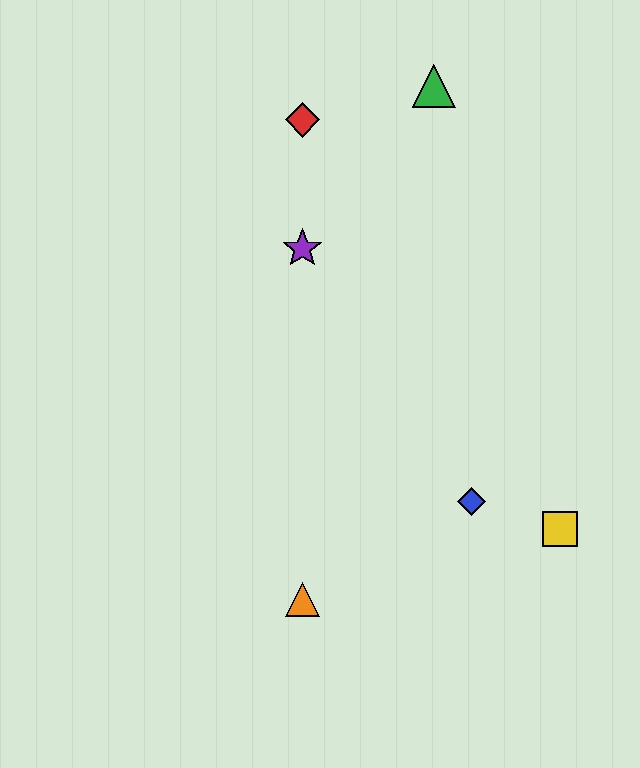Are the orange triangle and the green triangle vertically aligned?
No, the orange triangle is at x≈302 and the green triangle is at x≈434.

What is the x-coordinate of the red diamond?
The red diamond is at x≈302.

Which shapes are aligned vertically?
The red diamond, the purple star, the orange triangle are aligned vertically.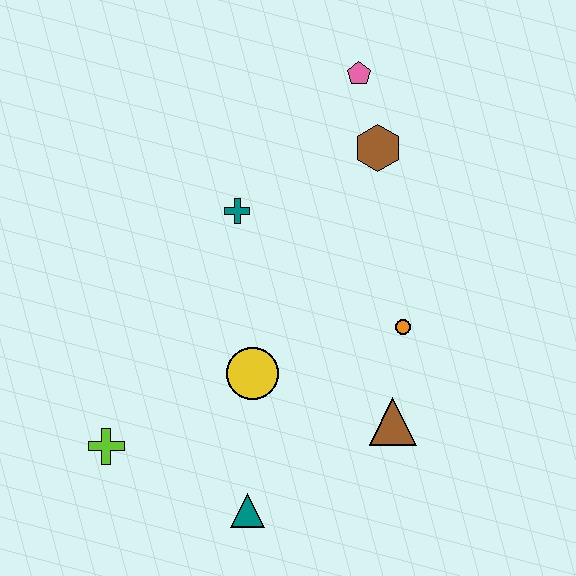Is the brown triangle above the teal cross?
No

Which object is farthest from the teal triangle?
The pink pentagon is farthest from the teal triangle.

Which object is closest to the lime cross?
The teal triangle is closest to the lime cross.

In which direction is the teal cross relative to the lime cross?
The teal cross is above the lime cross.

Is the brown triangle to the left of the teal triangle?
No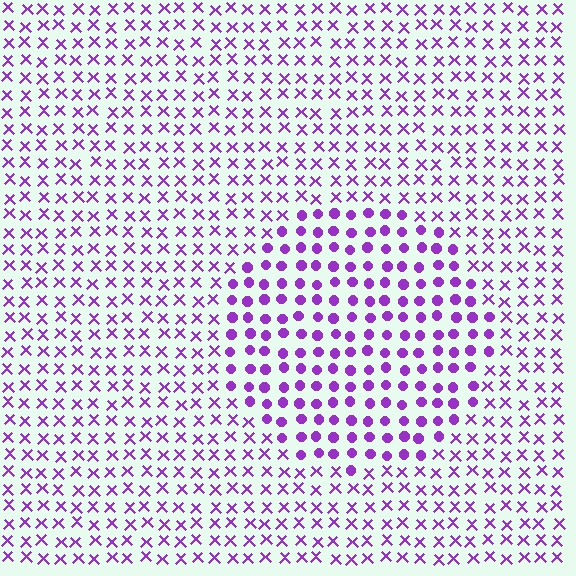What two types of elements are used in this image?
The image uses circles inside the circle region and X marks outside it.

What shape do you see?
I see a circle.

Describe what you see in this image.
The image is filled with small purple elements arranged in a uniform grid. A circle-shaped region contains circles, while the surrounding area contains X marks. The boundary is defined purely by the change in element shape.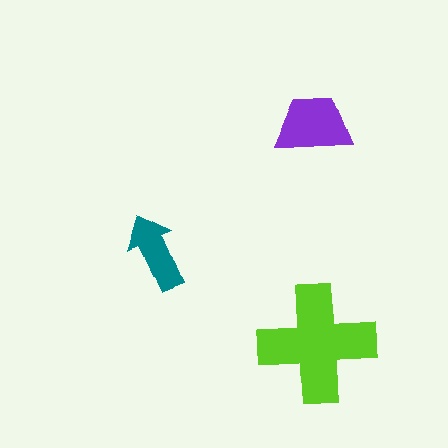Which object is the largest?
The lime cross.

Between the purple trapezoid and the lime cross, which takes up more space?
The lime cross.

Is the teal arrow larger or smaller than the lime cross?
Smaller.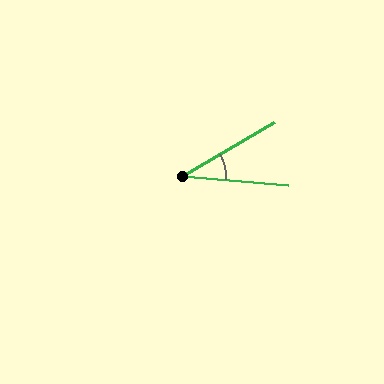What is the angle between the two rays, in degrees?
Approximately 35 degrees.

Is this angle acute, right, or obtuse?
It is acute.